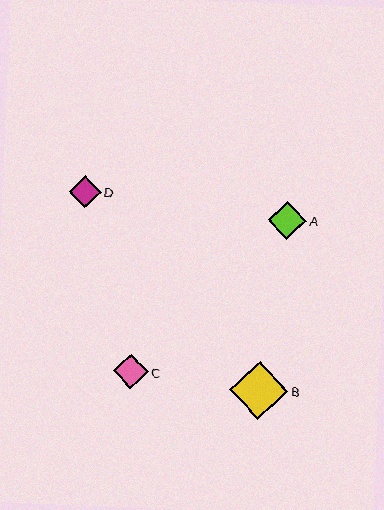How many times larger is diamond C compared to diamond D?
Diamond C is approximately 1.1 times the size of diamond D.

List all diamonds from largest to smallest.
From largest to smallest: B, A, C, D.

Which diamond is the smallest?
Diamond D is the smallest with a size of approximately 32 pixels.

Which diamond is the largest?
Diamond B is the largest with a size of approximately 58 pixels.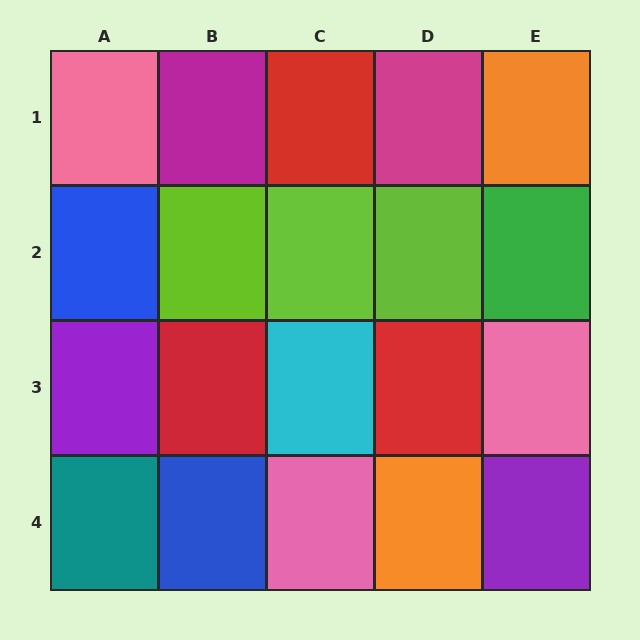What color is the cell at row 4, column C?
Pink.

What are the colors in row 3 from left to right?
Purple, red, cyan, red, pink.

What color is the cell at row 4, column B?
Blue.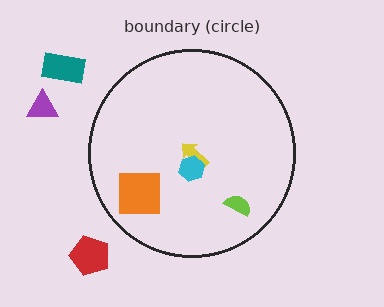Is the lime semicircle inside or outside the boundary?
Inside.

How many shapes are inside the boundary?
4 inside, 3 outside.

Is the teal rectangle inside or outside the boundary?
Outside.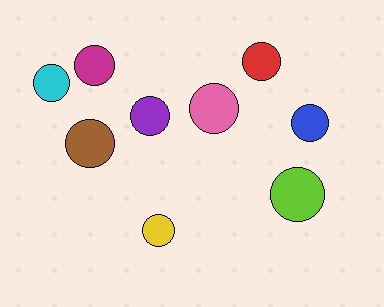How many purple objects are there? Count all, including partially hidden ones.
There is 1 purple object.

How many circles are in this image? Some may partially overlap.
There are 9 circles.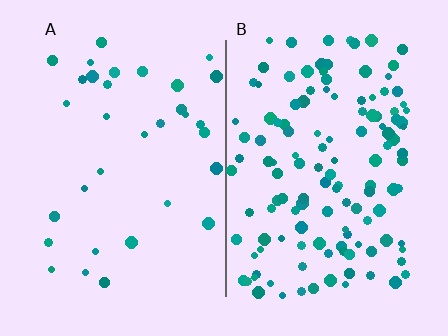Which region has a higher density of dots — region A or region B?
B (the right).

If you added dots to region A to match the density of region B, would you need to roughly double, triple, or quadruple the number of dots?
Approximately quadruple.